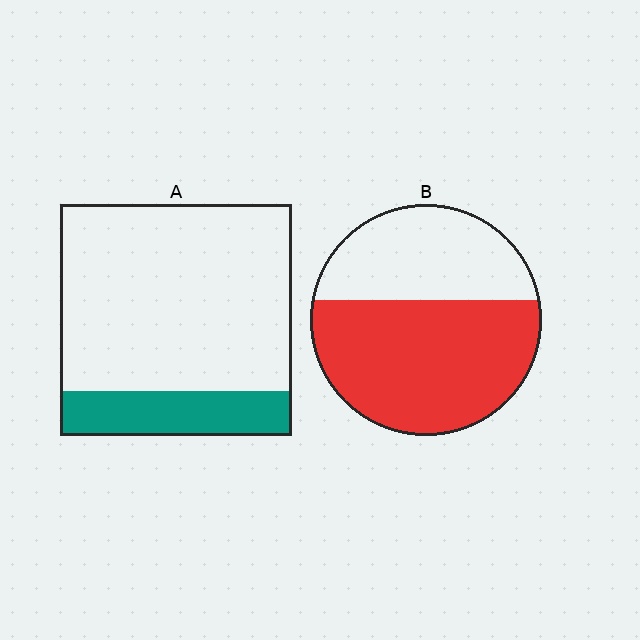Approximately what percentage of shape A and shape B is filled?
A is approximately 20% and B is approximately 60%.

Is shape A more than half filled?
No.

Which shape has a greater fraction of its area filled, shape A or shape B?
Shape B.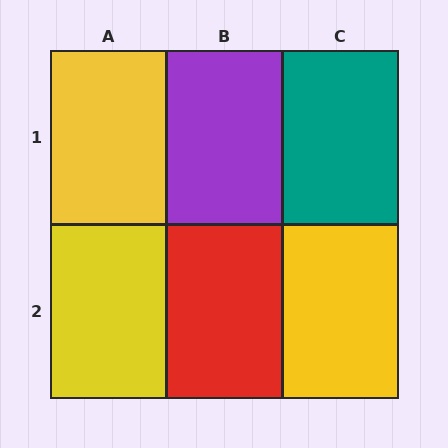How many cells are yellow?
3 cells are yellow.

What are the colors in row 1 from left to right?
Yellow, purple, teal.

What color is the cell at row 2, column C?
Yellow.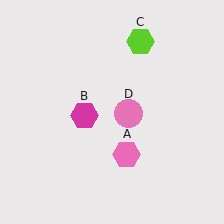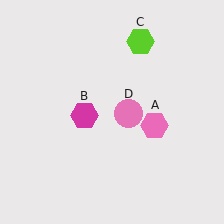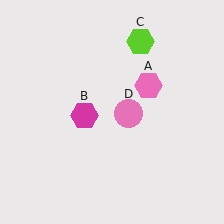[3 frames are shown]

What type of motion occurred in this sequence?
The pink hexagon (object A) rotated counterclockwise around the center of the scene.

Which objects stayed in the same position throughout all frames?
Magenta hexagon (object B) and lime hexagon (object C) and pink circle (object D) remained stationary.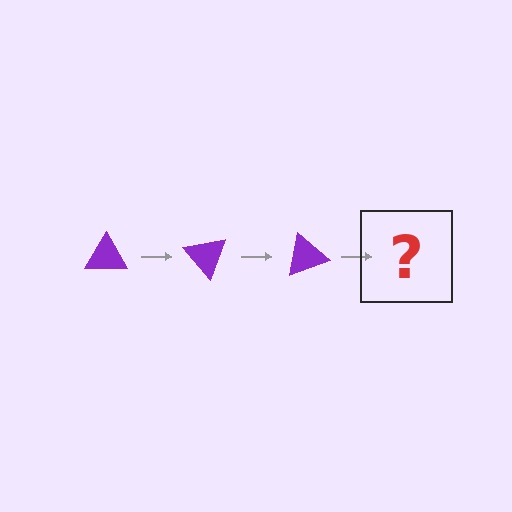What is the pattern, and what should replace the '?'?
The pattern is that the triangle rotates 50 degrees each step. The '?' should be a purple triangle rotated 150 degrees.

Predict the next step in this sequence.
The next step is a purple triangle rotated 150 degrees.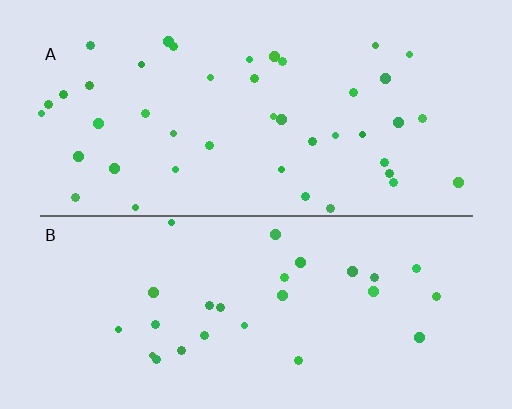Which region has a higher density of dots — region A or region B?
A (the top).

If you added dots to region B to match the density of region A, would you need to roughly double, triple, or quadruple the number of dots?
Approximately double.